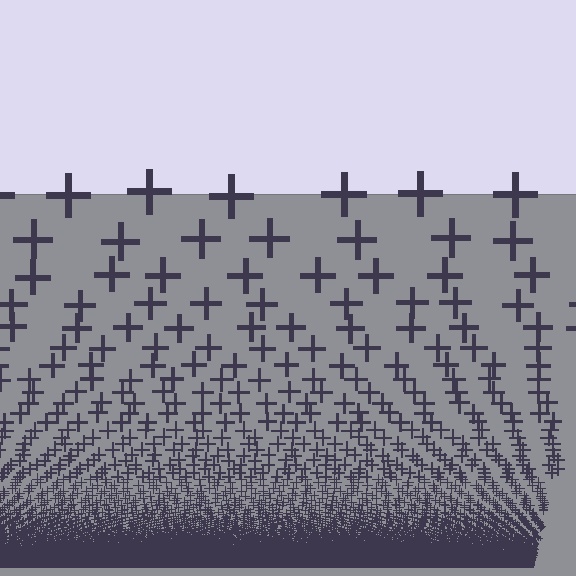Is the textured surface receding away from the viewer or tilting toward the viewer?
The surface appears to tilt toward the viewer. Texture elements get larger and sparser toward the top.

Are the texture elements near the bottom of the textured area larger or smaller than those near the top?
Smaller. The gradient is inverted — elements near the bottom are smaller and denser.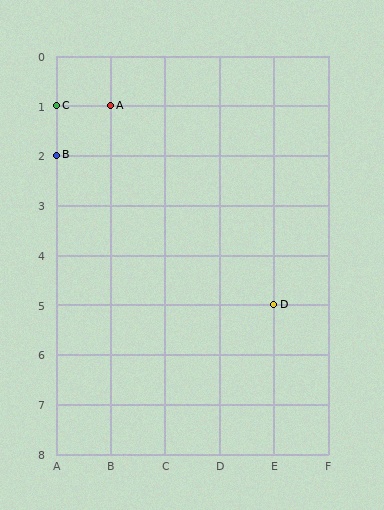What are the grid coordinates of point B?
Point B is at grid coordinates (A, 2).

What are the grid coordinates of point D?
Point D is at grid coordinates (E, 5).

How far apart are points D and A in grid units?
Points D and A are 3 columns and 4 rows apart (about 5.0 grid units diagonally).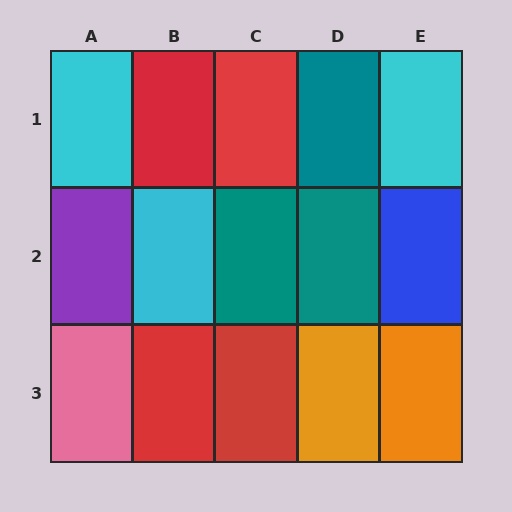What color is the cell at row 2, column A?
Purple.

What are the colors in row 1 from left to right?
Cyan, red, red, teal, cyan.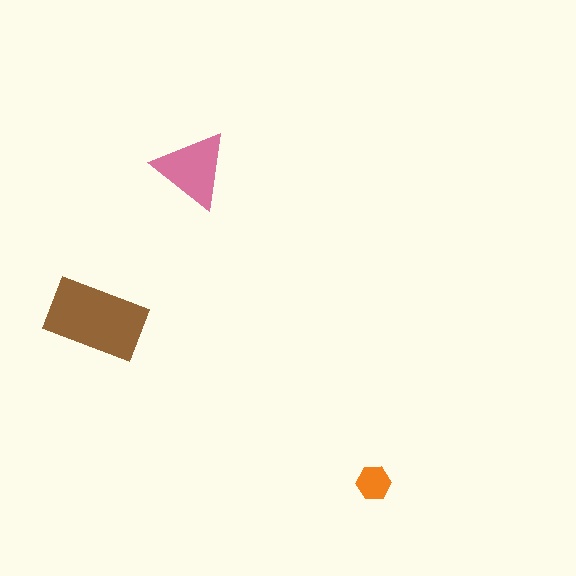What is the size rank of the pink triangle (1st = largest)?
2nd.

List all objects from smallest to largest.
The orange hexagon, the pink triangle, the brown rectangle.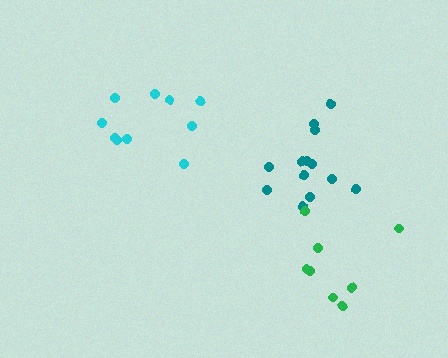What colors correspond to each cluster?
The clusters are colored: teal, cyan, green.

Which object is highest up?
The cyan cluster is topmost.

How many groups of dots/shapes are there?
There are 3 groups.